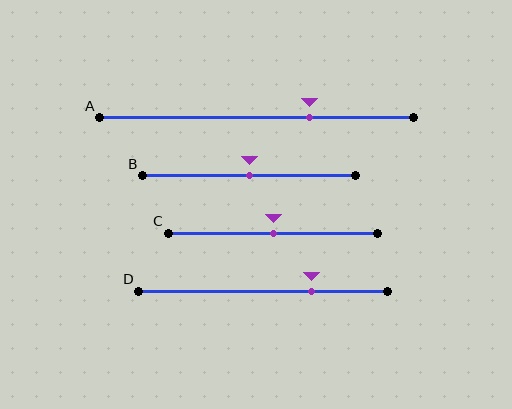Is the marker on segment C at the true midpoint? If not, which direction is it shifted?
Yes, the marker on segment C is at the true midpoint.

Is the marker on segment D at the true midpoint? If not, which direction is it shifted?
No, the marker on segment D is shifted to the right by about 20% of the segment length.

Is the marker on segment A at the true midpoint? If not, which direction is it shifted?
No, the marker on segment A is shifted to the right by about 17% of the segment length.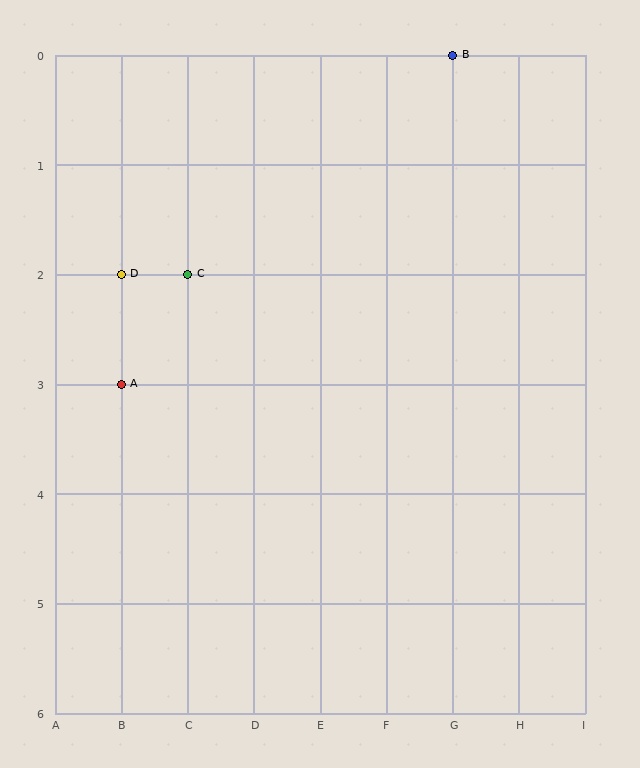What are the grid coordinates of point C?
Point C is at grid coordinates (C, 2).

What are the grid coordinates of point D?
Point D is at grid coordinates (B, 2).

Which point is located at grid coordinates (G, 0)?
Point B is at (G, 0).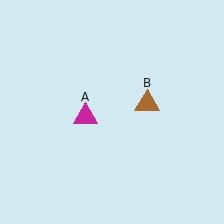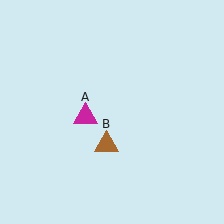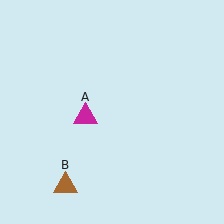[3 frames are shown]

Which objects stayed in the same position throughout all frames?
Magenta triangle (object A) remained stationary.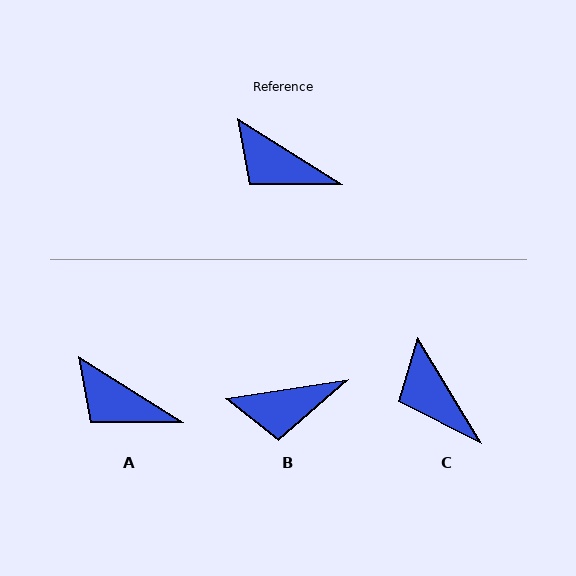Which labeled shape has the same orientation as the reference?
A.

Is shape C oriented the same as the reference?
No, it is off by about 27 degrees.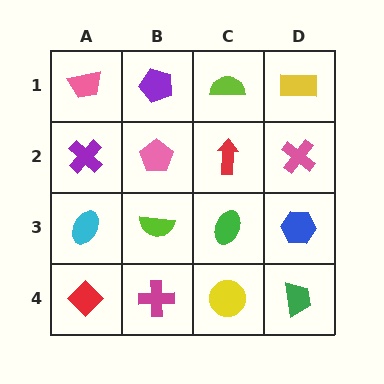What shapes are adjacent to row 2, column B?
A purple pentagon (row 1, column B), a lime semicircle (row 3, column B), a purple cross (row 2, column A), a red arrow (row 2, column C).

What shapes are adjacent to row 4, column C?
A green ellipse (row 3, column C), a magenta cross (row 4, column B), a green trapezoid (row 4, column D).